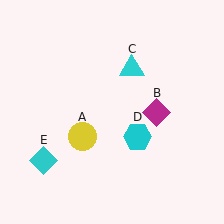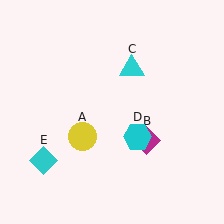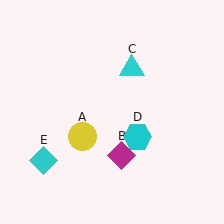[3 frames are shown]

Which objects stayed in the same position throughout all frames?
Yellow circle (object A) and cyan triangle (object C) and cyan hexagon (object D) and cyan diamond (object E) remained stationary.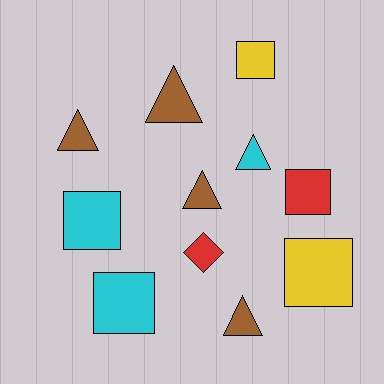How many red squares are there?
There is 1 red square.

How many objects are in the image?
There are 11 objects.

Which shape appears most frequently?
Square, with 5 objects.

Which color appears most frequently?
Brown, with 4 objects.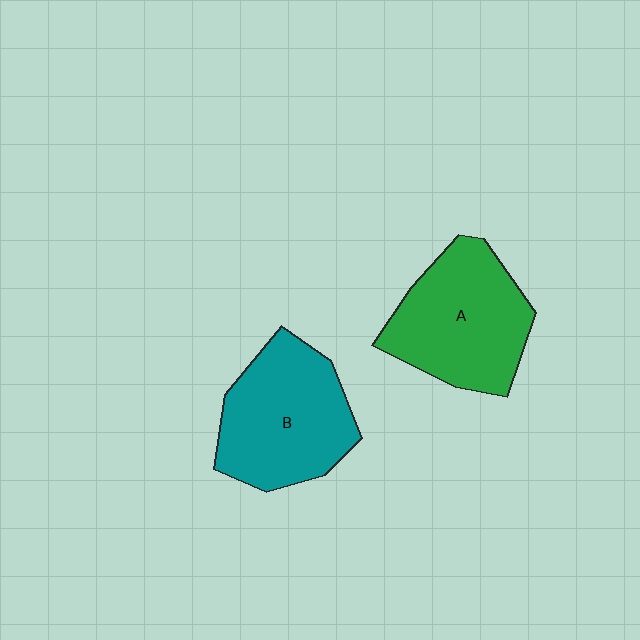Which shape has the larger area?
Shape B (teal).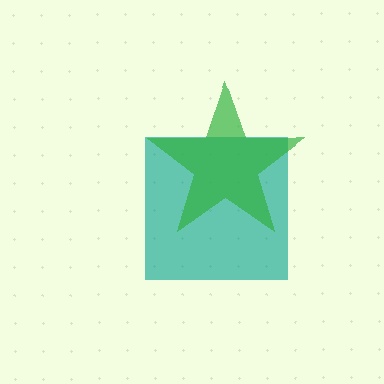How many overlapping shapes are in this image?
There are 2 overlapping shapes in the image.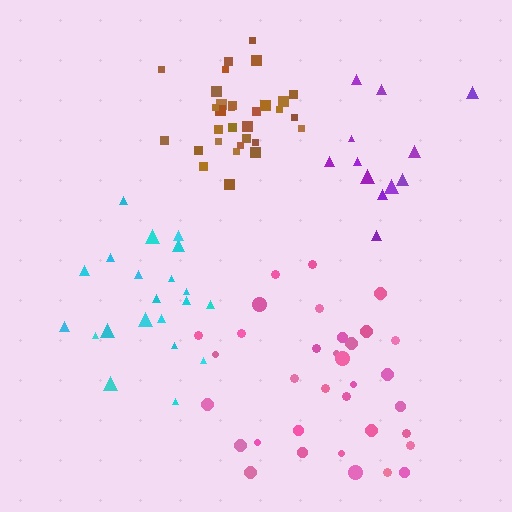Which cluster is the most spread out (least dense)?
Purple.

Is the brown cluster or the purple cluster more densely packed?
Brown.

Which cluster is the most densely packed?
Brown.